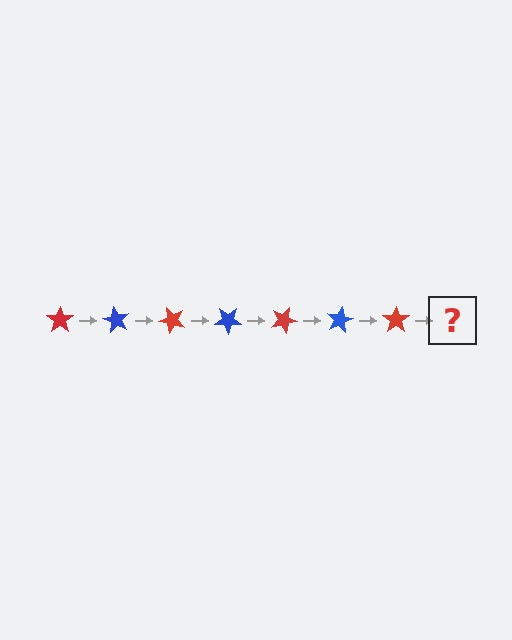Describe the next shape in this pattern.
It should be a blue star, rotated 420 degrees from the start.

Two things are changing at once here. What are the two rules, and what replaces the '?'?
The two rules are that it rotates 60 degrees each step and the color cycles through red and blue. The '?' should be a blue star, rotated 420 degrees from the start.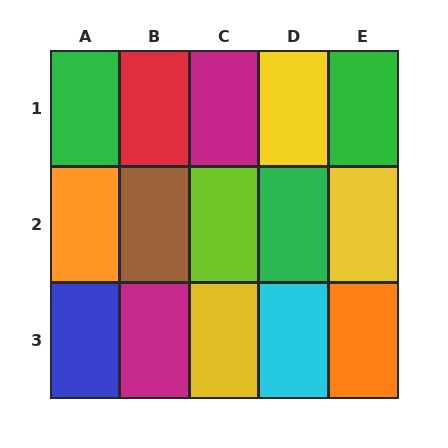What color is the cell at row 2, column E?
Yellow.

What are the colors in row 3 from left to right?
Blue, magenta, yellow, cyan, orange.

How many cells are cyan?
1 cell is cyan.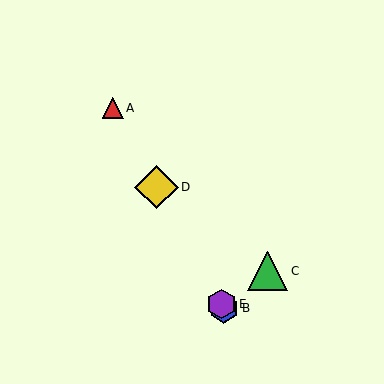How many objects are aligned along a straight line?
4 objects (A, B, D, E) are aligned along a straight line.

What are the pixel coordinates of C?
Object C is at (268, 271).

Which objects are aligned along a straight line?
Objects A, B, D, E are aligned along a straight line.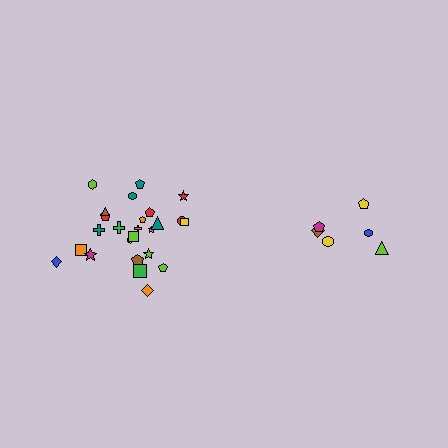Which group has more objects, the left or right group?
The left group.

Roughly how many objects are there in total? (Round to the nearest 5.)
Roughly 30 objects in total.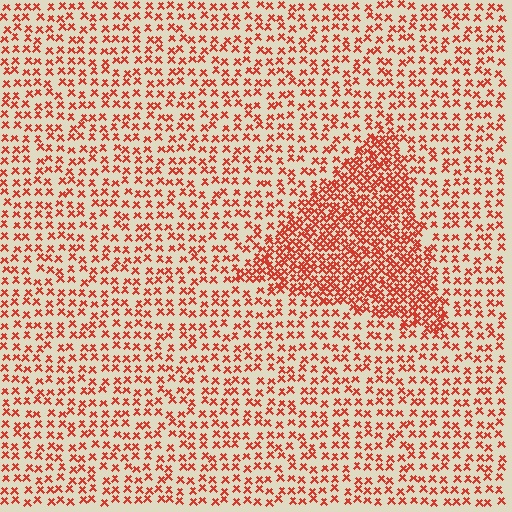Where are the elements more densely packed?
The elements are more densely packed inside the triangle boundary.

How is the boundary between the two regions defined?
The boundary is defined by a change in element density (approximately 2.2x ratio). All elements are the same color, size, and shape.